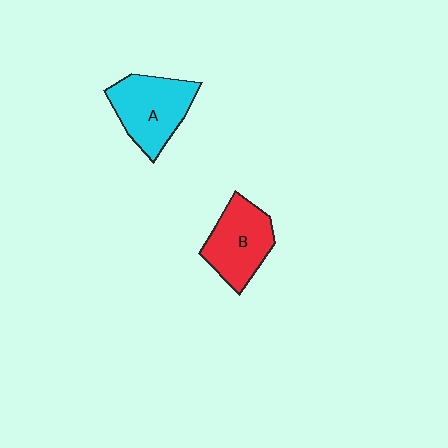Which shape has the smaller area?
Shape B (red).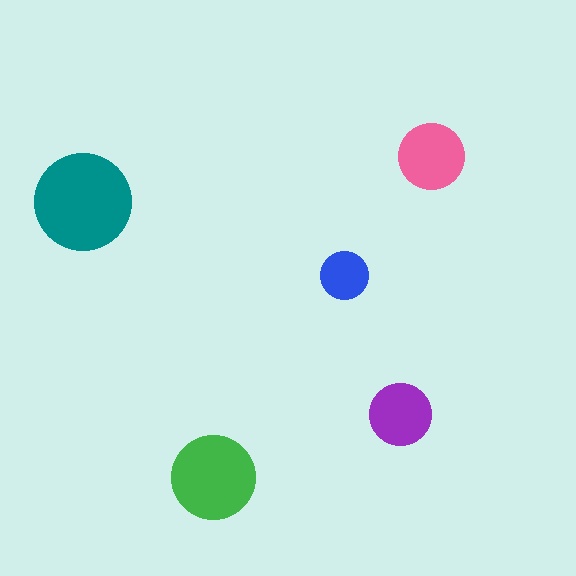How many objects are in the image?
There are 5 objects in the image.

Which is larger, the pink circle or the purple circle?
The pink one.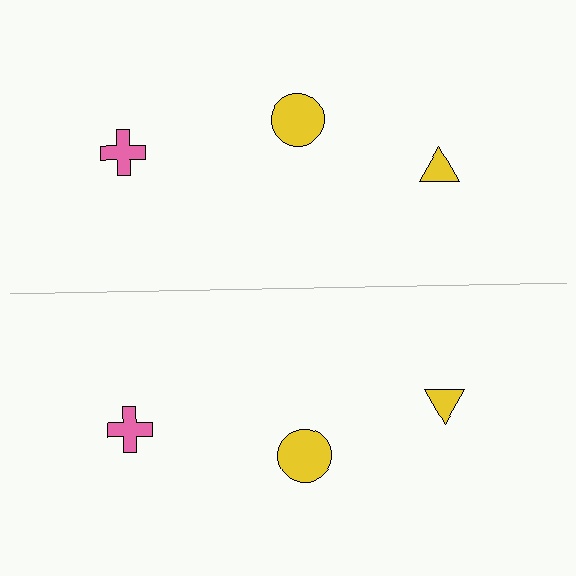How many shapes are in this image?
There are 6 shapes in this image.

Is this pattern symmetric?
Yes, this pattern has bilateral (reflection) symmetry.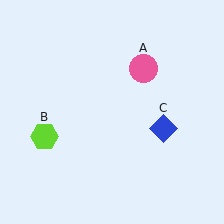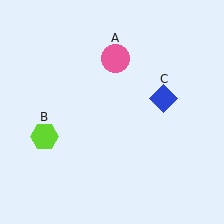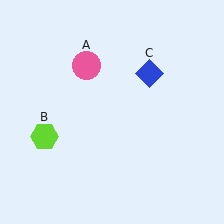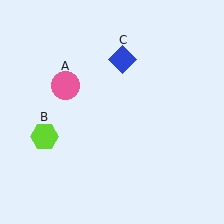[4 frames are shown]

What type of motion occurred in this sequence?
The pink circle (object A), blue diamond (object C) rotated counterclockwise around the center of the scene.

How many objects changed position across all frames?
2 objects changed position: pink circle (object A), blue diamond (object C).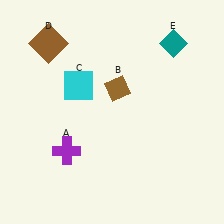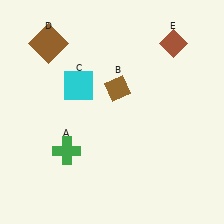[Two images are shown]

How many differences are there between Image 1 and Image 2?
There are 2 differences between the two images.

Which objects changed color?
A changed from purple to green. E changed from teal to brown.